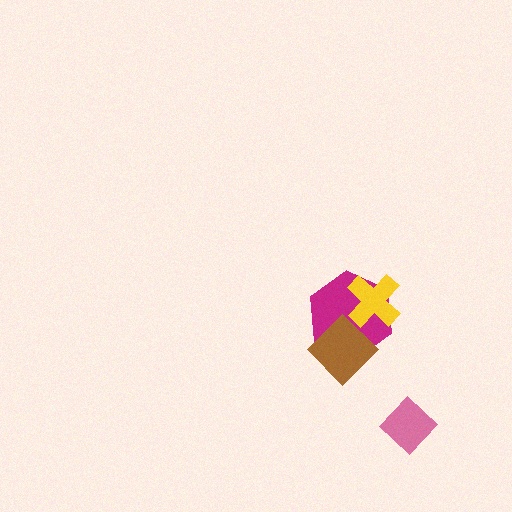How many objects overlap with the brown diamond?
1 object overlaps with the brown diamond.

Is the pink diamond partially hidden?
No, no other shape covers it.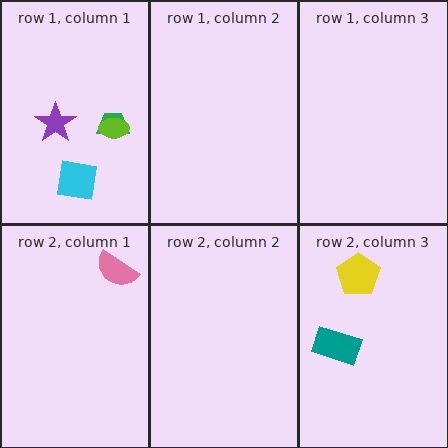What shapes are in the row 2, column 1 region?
The pink semicircle.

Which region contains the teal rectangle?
The row 2, column 3 region.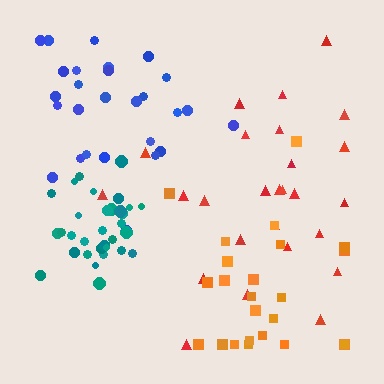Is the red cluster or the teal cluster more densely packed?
Teal.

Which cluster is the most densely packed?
Teal.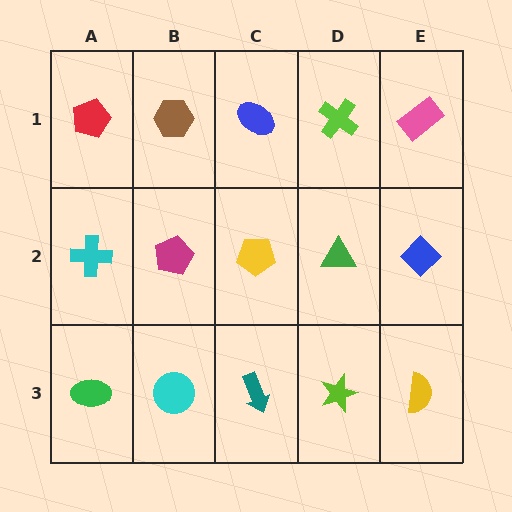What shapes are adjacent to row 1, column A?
A cyan cross (row 2, column A), a brown hexagon (row 1, column B).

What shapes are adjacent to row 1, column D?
A green triangle (row 2, column D), a blue ellipse (row 1, column C), a pink rectangle (row 1, column E).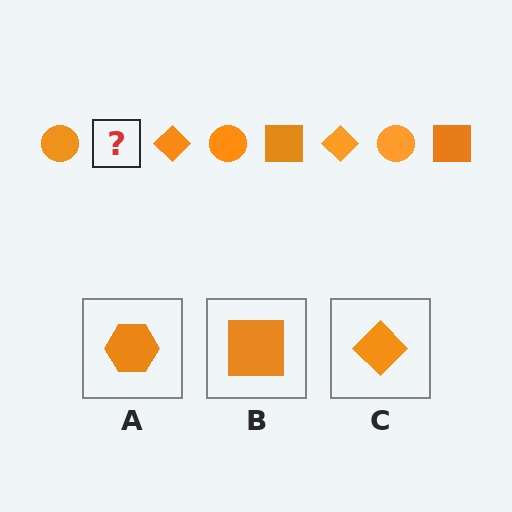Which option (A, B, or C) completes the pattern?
B.